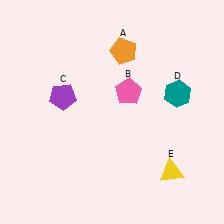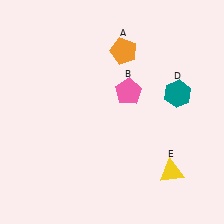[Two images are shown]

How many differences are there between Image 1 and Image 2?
There is 1 difference between the two images.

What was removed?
The purple pentagon (C) was removed in Image 2.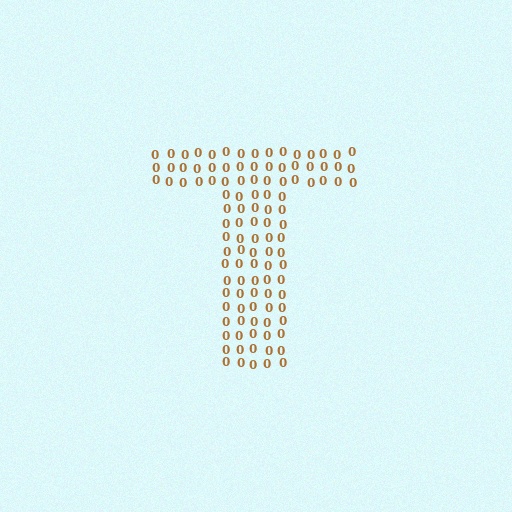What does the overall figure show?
The overall figure shows the letter T.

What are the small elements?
The small elements are digit 0's.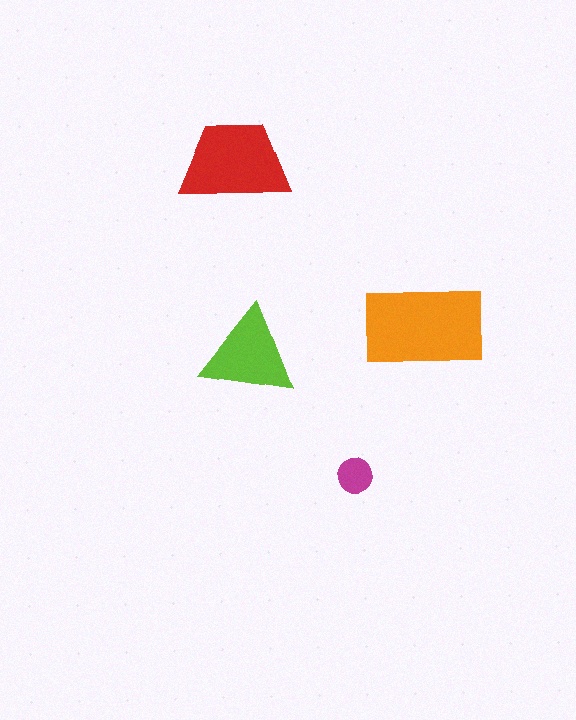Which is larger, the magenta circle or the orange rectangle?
The orange rectangle.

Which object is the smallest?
The magenta circle.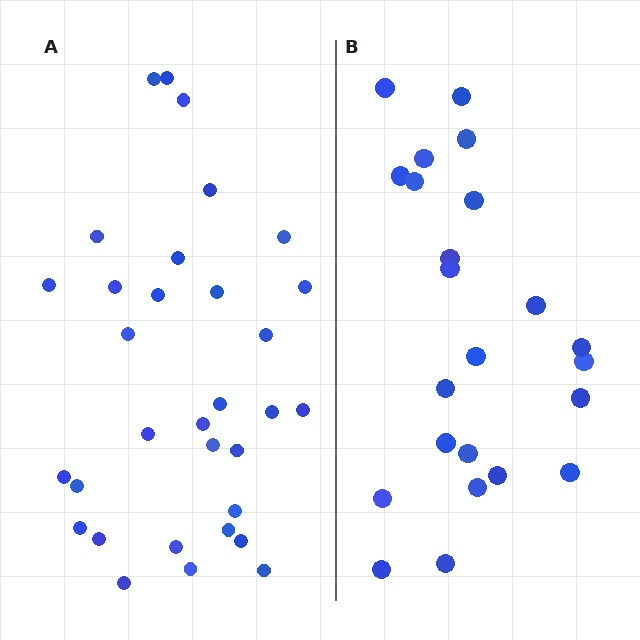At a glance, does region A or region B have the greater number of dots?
Region A (the left region) has more dots.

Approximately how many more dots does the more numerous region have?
Region A has roughly 8 or so more dots than region B.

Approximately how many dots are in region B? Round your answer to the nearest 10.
About 20 dots. (The exact count is 23, which rounds to 20.)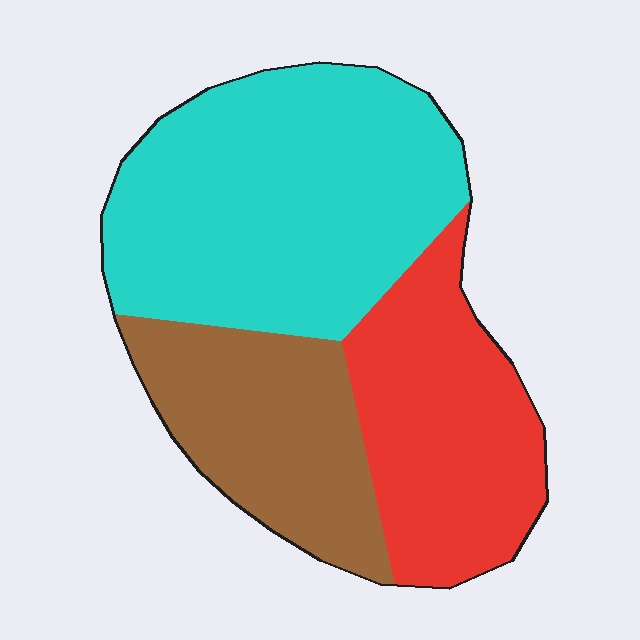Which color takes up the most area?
Cyan, at roughly 45%.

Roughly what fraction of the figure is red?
Red takes up between a sixth and a third of the figure.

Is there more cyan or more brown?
Cyan.